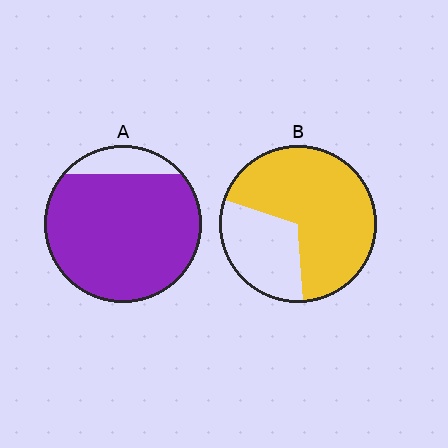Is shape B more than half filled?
Yes.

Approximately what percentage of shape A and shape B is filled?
A is approximately 85% and B is approximately 70%.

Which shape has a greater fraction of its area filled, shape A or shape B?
Shape A.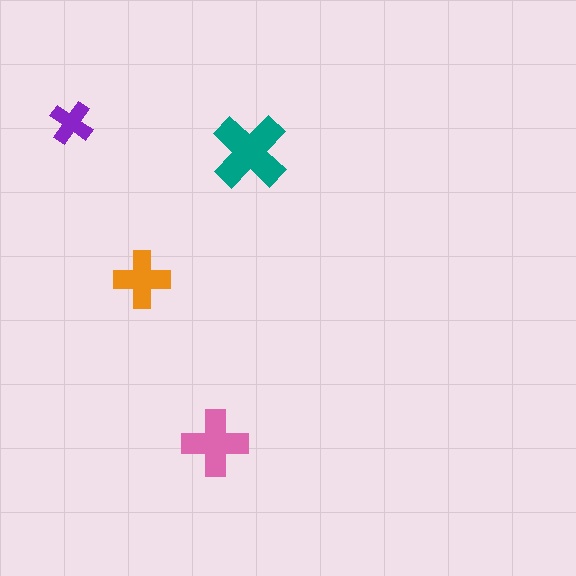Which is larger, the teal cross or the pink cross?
The teal one.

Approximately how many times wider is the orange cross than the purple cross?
About 1.5 times wider.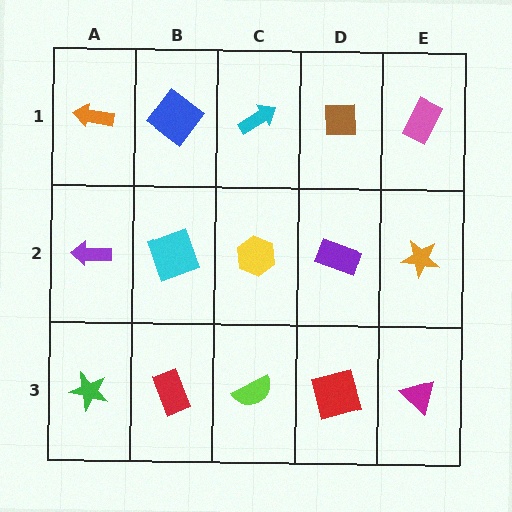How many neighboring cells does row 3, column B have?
3.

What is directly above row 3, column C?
A yellow hexagon.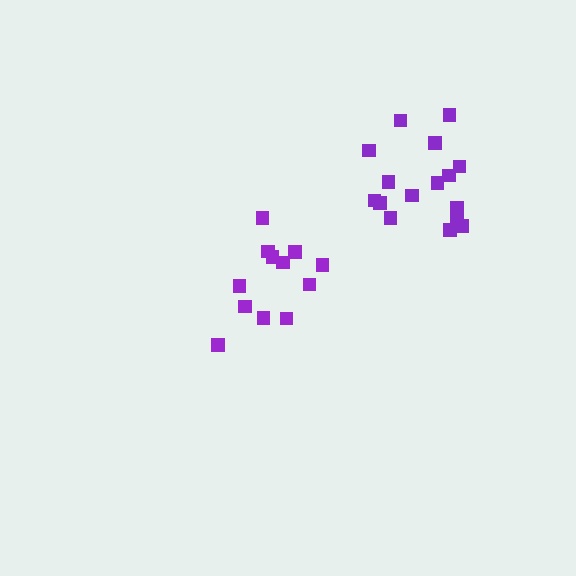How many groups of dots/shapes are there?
There are 2 groups.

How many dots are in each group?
Group 1: 12 dots, Group 2: 16 dots (28 total).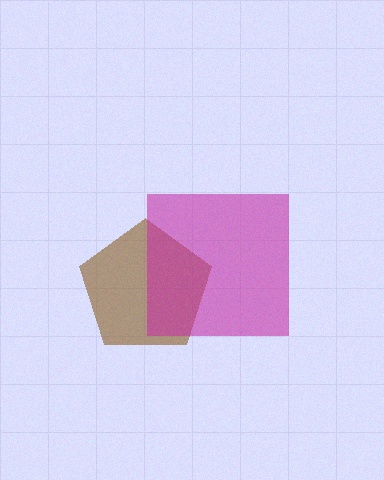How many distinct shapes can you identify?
There are 2 distinct shapes: a brown pentagon, a magenta square.